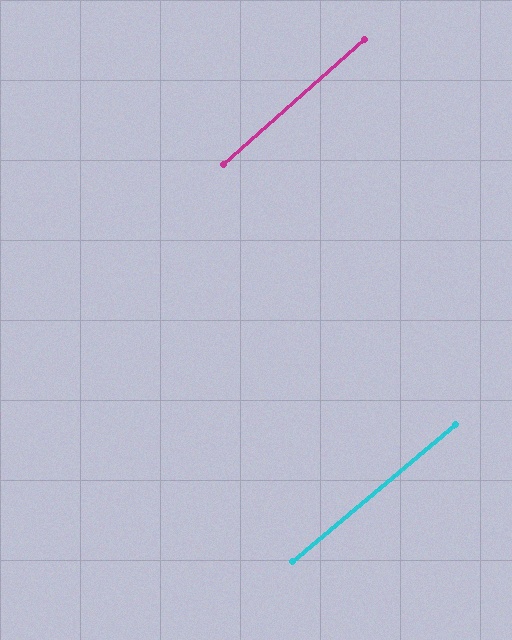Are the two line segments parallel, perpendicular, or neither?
Parallel — their directions differ by only 1.4°.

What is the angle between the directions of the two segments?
Approximately 1 degree.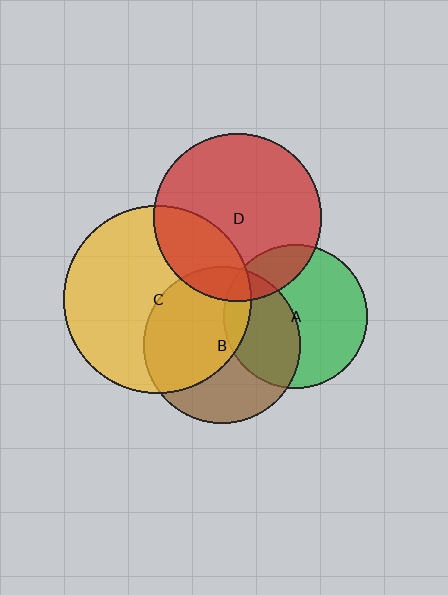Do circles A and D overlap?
Yes.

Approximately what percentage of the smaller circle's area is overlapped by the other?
Approximately 20%.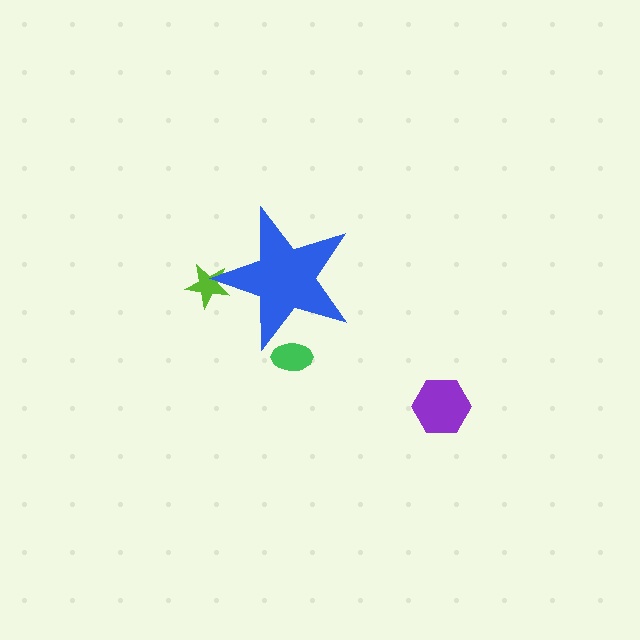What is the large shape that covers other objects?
A blue star.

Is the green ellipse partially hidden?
Yes, the green ellipse is partially hidden behind the blue star.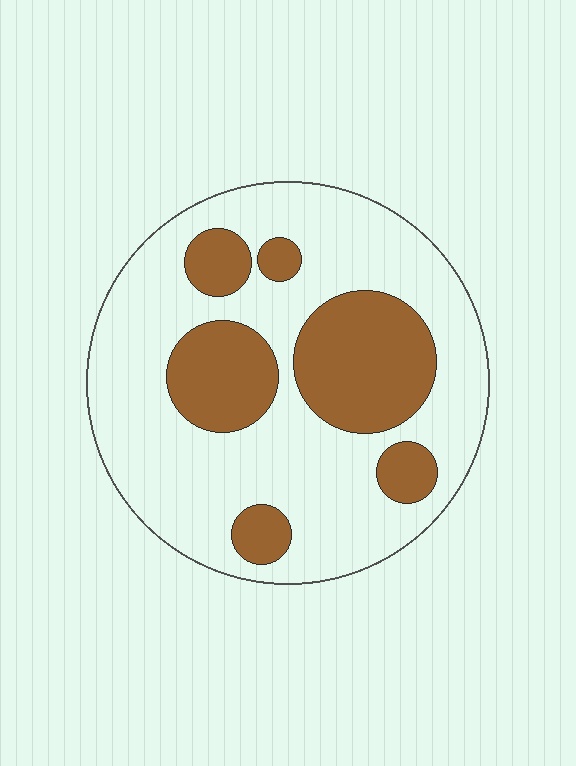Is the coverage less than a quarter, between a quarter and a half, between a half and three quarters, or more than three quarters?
Between a quarter and a half.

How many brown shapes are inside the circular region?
6.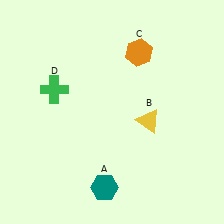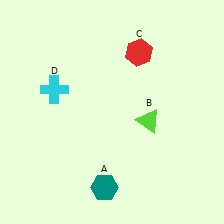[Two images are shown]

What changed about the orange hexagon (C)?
In Image 1, C is orange. In Image 2, it changed to red.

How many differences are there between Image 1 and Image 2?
There are 3 differences between the two images.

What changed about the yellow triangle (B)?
In Image 1, B is yellow. In Image 2, it changed to lime.